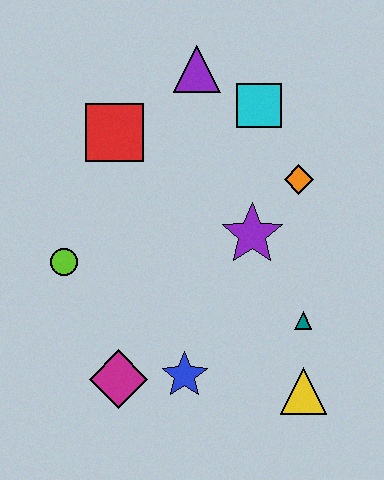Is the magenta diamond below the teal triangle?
Yes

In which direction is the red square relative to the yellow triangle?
The red square is above the yellow triangle.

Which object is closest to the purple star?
The orange diamond is closest to the purple star.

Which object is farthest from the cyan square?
The magenta diamond is farthest from the cyan square.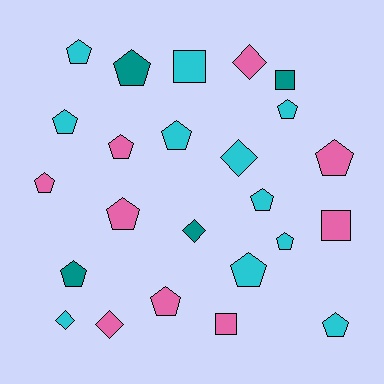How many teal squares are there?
There is 1 teal square.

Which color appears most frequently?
Cyan, with 11 objects.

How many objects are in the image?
There are 24 objects.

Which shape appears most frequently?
Pentagon, with 15 objects.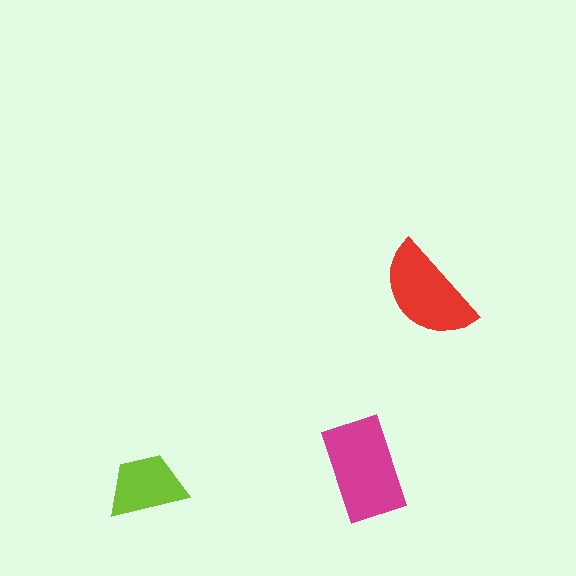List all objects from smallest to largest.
The lime trapezoid, the red semicircle, the magenta rectangle.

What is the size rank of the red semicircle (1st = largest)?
2nd.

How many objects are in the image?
There are 3 objects in the image.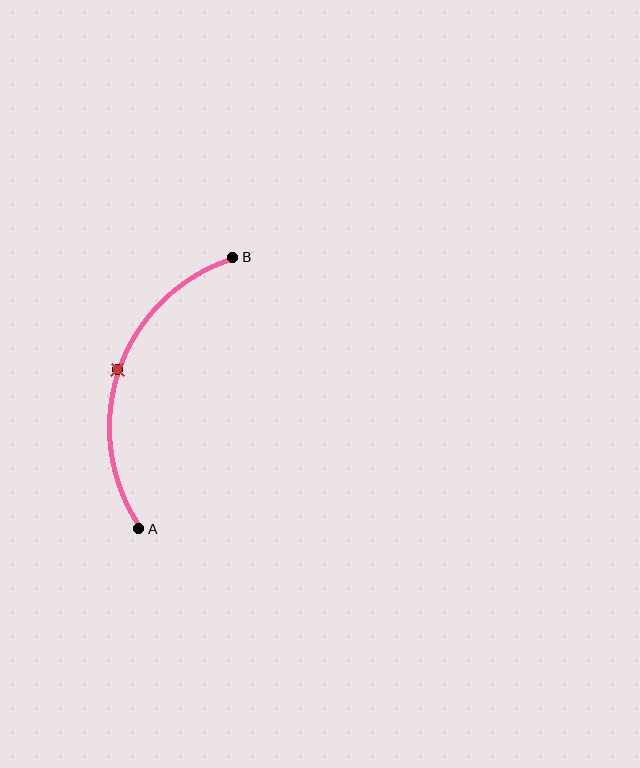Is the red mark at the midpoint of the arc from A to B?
Yes. The red mark lies on the arc at equal arc-length from both A and B — it is the arc midpoint.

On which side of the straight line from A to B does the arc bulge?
The arc bulges to the left of the straight line connecting A and B.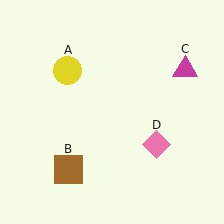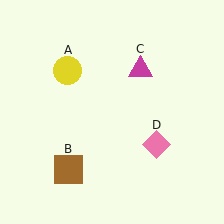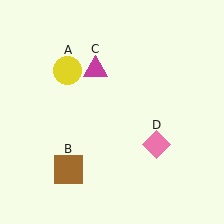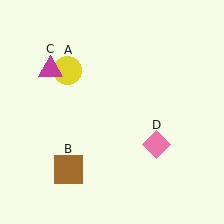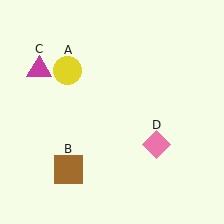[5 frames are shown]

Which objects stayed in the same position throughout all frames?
Yellow circle (object A) and brown square (object B) and pink diamond (object D) remained stationary.